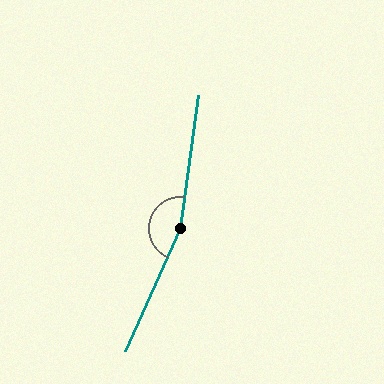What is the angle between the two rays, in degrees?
Approximately 163 degrees.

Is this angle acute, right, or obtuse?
It is obtuse.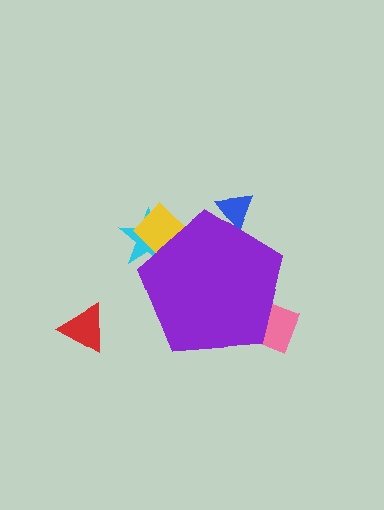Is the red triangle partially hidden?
No, the red triangle is fully visible.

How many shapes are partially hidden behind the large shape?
4 shapes are partially hidden.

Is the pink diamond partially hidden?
Yes, the pink diamond is partially hidden behind the purple pentagon.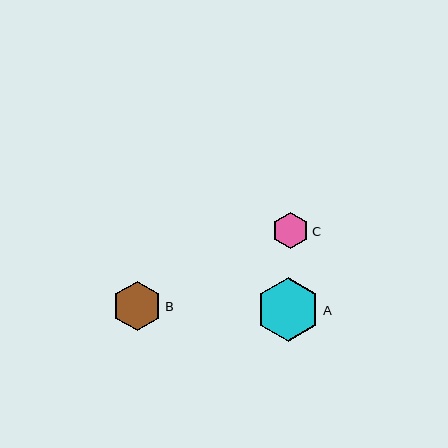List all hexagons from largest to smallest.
From largest to smallest: A, B, C.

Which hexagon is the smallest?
Hexagon C is the smallest with a size of approximately 36 pixels.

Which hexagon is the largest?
Hexagon A is the largest with a size of approximately 64 pixels.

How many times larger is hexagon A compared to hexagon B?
Hexagon A is approximately 1.3 times the size of hexagon B.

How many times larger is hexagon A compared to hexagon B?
Hexagon A is approximately 1.3 times the size of hexagon B.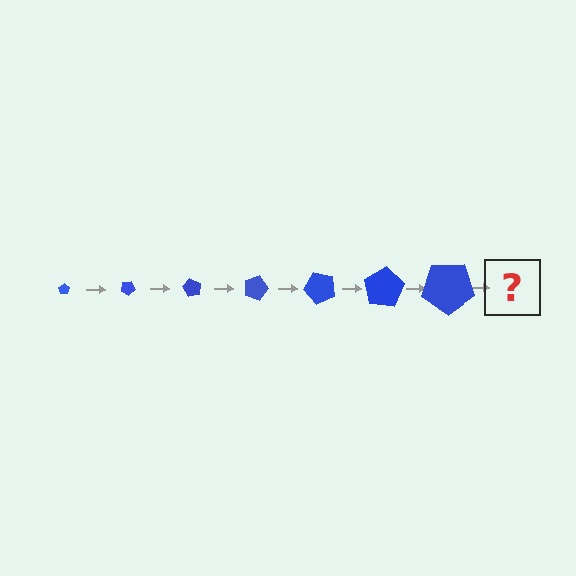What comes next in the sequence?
The next element should be a pentagon, larger than the previous one and rotated 210 degrees from the start.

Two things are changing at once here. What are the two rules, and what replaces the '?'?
The two rules are that the pentagon grows larger each step and it rotates 30 degrees each step. The '?' should be a pentagon, larger than the previous one and rotated 210 degrees from the start.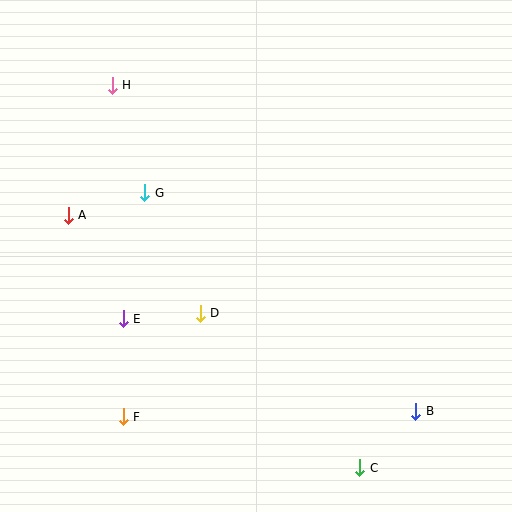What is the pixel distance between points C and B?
The distance between C and B is 80 pixels.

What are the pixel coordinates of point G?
Point G is at (145, 193).